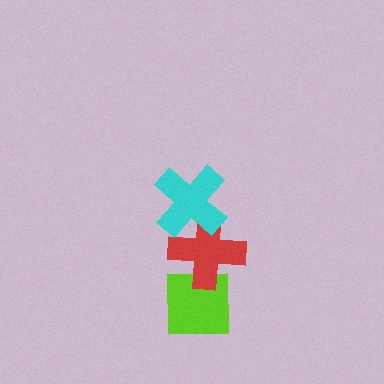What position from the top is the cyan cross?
The cyan cross is 1st from the top.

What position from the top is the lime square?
The lime square is 3rd from the top.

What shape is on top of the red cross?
The cyan cross is on top of the red cross.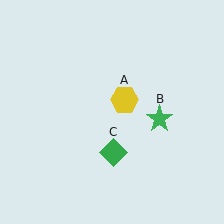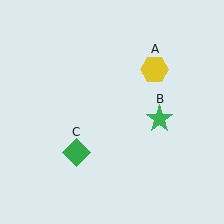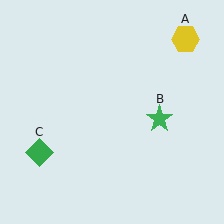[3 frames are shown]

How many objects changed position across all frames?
2 objects changed position: yellow hexagon (object A), green diamond (object C).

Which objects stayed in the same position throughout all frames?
Green star (object B) remained stationary.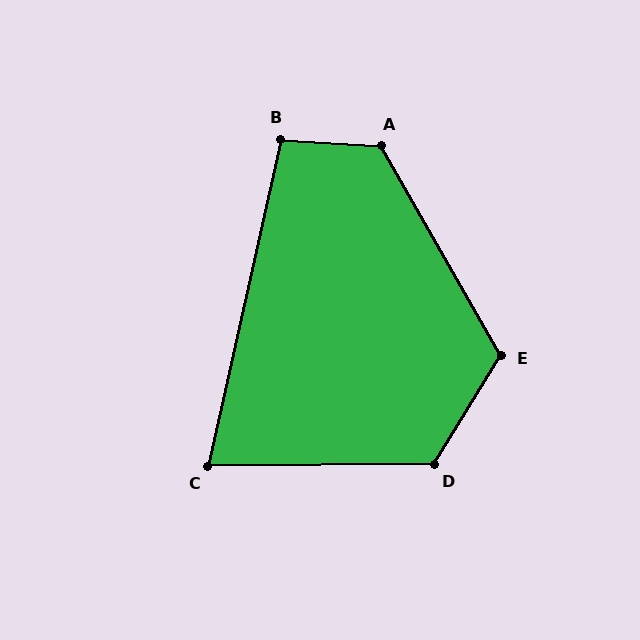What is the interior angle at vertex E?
Approximately 119 degrees (obtuse).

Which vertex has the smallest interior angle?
C, at approximately 77 degrees.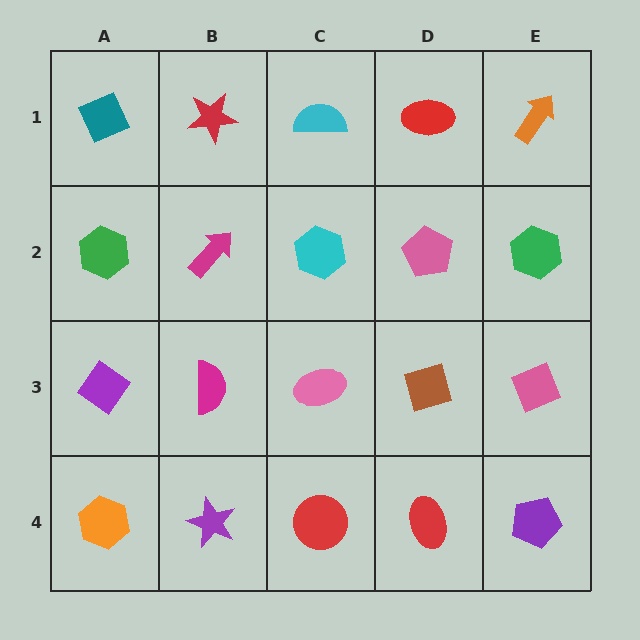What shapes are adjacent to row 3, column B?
A magenta arrow (row 2, column B), a purple star (row 4, column B), a purple diamond (row 3, column A), a pink ellipse (row 3, column C).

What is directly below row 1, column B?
A magenta arrow.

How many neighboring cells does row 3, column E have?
3.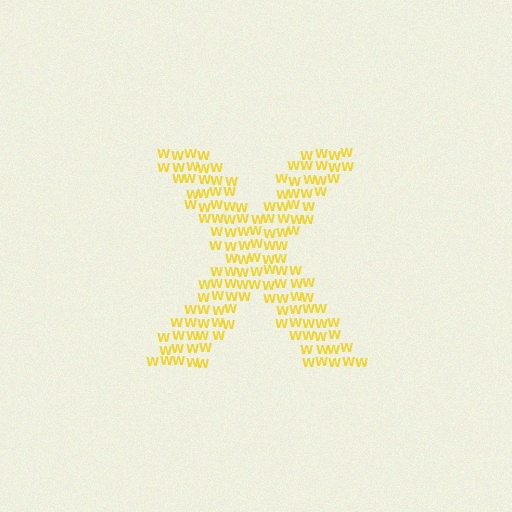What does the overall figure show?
The overall figure shows the letter X.